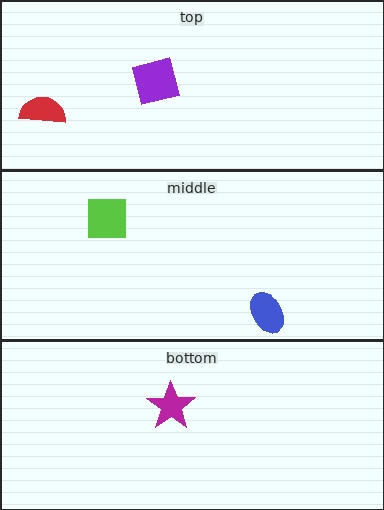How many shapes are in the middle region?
2.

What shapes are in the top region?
The red semicircle, the purple square.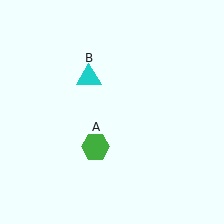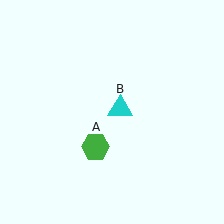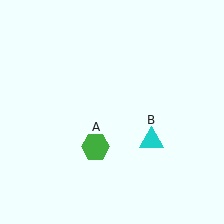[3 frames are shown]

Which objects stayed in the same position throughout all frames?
Green hexagon (object A) remained stationary.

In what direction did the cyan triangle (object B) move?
The cyan triangle (object B) moved down and to the right.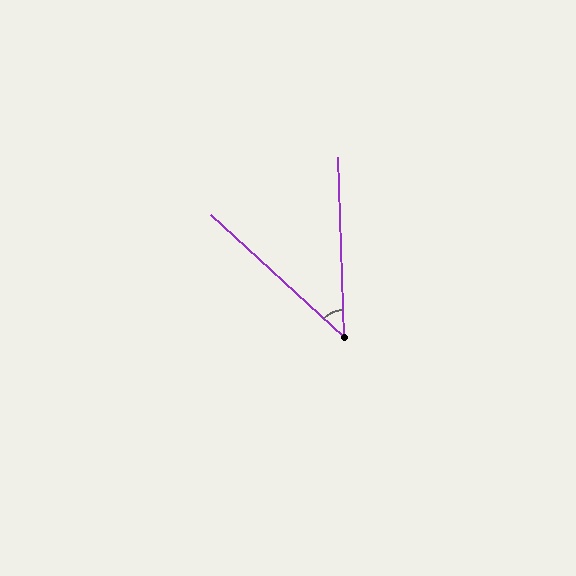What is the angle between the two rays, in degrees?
Approximately 46 degrees.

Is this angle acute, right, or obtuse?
It is acute.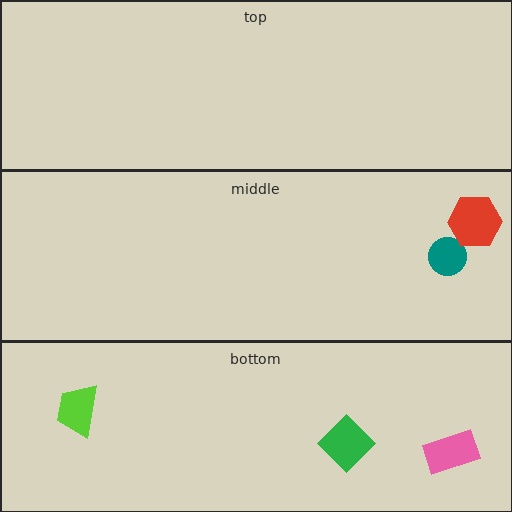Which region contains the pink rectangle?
The bottom region.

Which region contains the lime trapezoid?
The bottom region.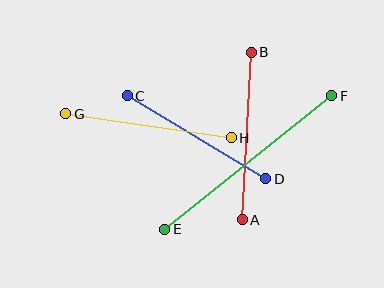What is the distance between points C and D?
The distance is approximately 162 pixels.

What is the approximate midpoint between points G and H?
The midpoint is at approximately (148, 126) pixels.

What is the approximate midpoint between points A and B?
The midpoint is at approximately (247, 136) pixels.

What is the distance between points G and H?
The distance is approximately 167 pixels.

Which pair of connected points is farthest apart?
Points E and F are farthest apart.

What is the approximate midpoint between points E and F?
The midpoint is at approximately (248, 163) pixels.